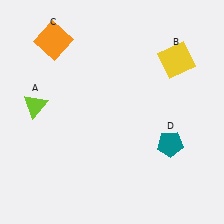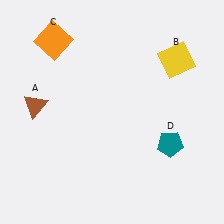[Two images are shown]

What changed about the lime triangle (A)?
In Image 1, A is lime. In Image 2, it changed to brown.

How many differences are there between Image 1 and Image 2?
There is 1 difference between the two images.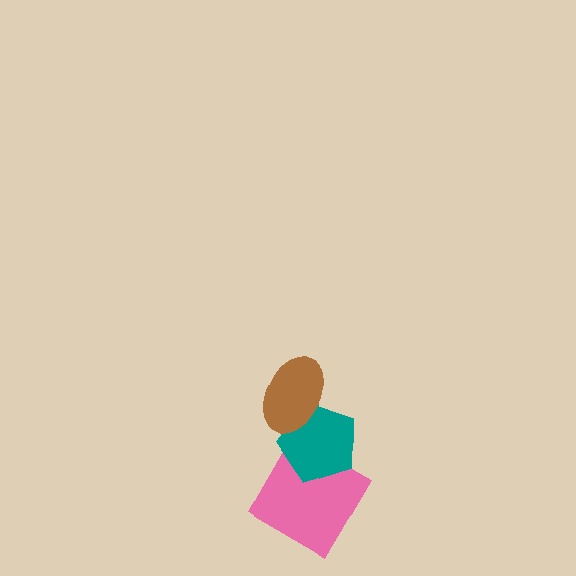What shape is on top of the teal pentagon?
The brown ellipse is on top of the teal pentagon.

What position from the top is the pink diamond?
The pink diamond is 3rd from the top.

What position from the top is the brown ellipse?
The brown ellipse is 1st from the top.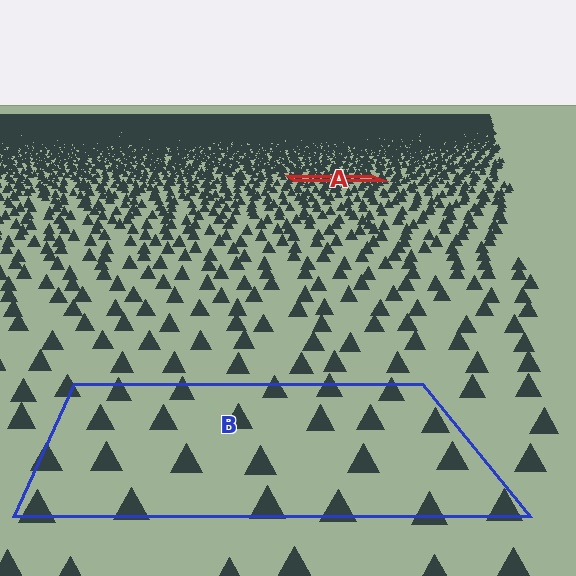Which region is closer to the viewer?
Region B is closer. The texture elements there are larger and more spread out.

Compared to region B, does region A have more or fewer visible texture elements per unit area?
Region A has more texture elements per unit area — they are packed more densely because it is farther away.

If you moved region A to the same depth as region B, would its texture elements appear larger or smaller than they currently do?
They would appear larger. At a closer depth, the same texture elements are projected at a bigger on-screen size.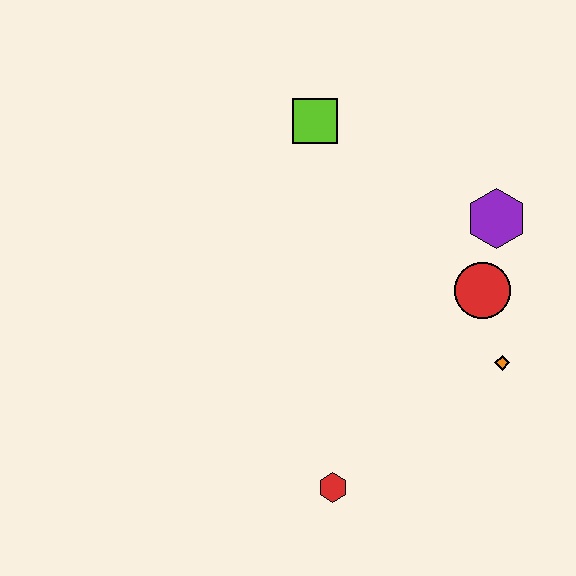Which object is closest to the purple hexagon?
The red circle is closest to the purple hexagon.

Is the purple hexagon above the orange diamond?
Yes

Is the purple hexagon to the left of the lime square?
No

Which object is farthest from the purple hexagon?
The red hexagon is farthest from the purple hexagon.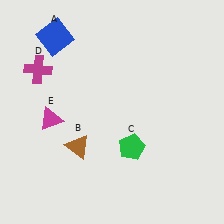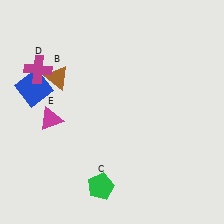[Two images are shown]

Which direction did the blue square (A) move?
The blue square (A) moved down.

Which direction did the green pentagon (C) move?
The green pentagon (C) moved down.